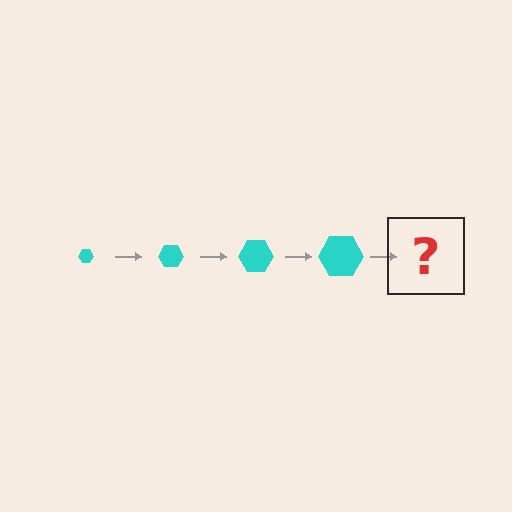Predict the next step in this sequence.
The next step is a cyan hexagon, larger than the previous one.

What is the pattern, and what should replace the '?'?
The pattern is that the hexagon gets progressively larger each step. The '?' should be a cyan hexagon, larger than the previous one.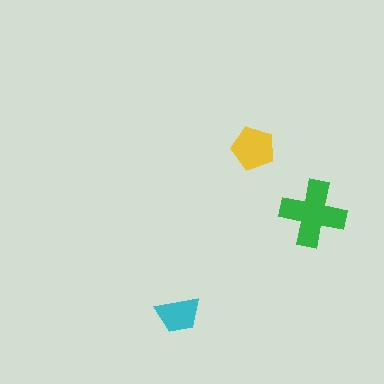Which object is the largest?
The green cross.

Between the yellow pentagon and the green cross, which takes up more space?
The green cross.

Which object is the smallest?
The cyan trapezoid.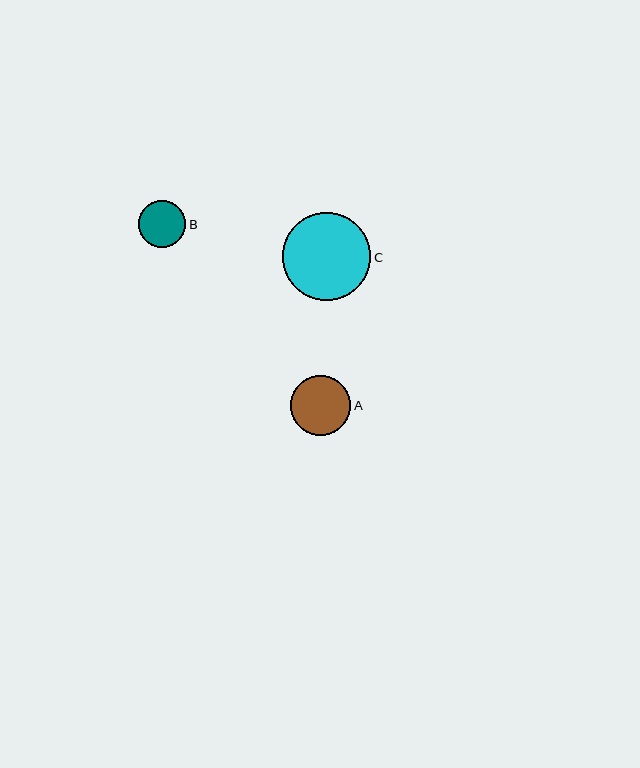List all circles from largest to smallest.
From largest to smallest: C, A, B.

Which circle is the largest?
Circle C is the largest with a size of approximately 88 pixels.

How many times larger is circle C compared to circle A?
Circle C is approximately 1.5 times the size of circle A.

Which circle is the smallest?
Circle B is the smallest with a size of approximately 48 pixels.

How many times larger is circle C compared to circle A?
Circle C is approximately 1.5 times the size of circle A.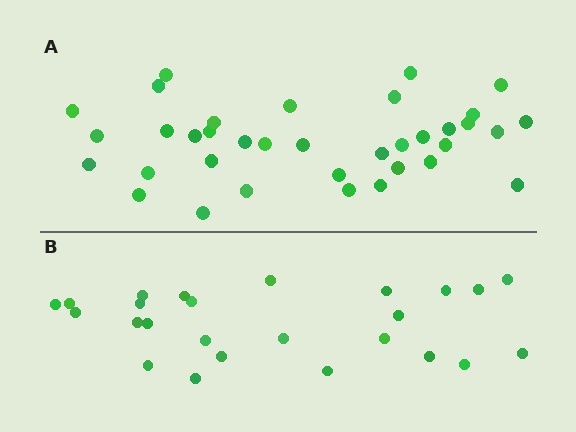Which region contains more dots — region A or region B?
Region A (the top region) has more dots.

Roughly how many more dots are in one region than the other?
Region A has roughly 12 or so more dots than region B.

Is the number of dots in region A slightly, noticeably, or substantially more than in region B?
Region A has noticeably more, but not dramatically so. The ratio is roughly 1.4 to 1.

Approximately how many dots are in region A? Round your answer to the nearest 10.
About 40 dots. (The exact count is 36, which rounds to 40.)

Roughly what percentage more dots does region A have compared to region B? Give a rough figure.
About 45% more.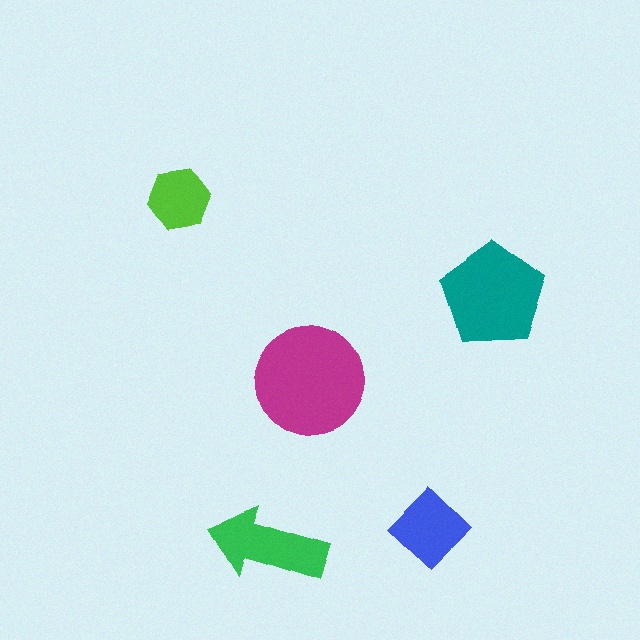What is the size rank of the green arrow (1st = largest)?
3rd.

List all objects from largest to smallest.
The magenta circle, the teal pentagon, the green arrow, the blue diamond, the lime hexagon.